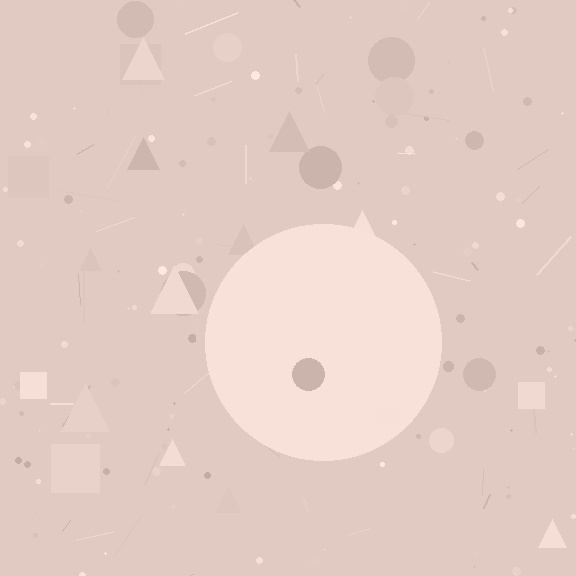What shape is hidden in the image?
A circle is hidden in the image.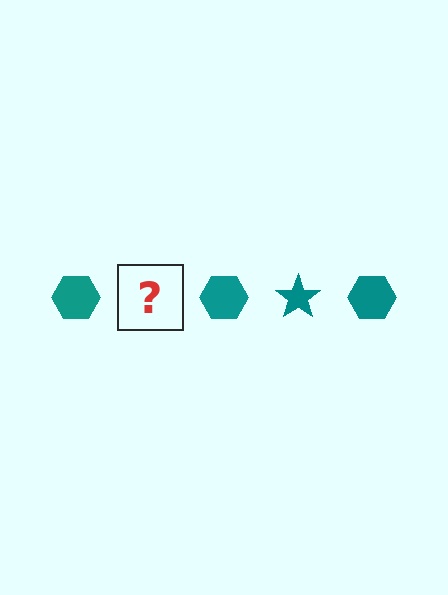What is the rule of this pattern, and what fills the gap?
The rule is that the pattern cycles through hexagon, star shapes in teal. The gap should be filled with a teal star.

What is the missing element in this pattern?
The missing element is a teal star.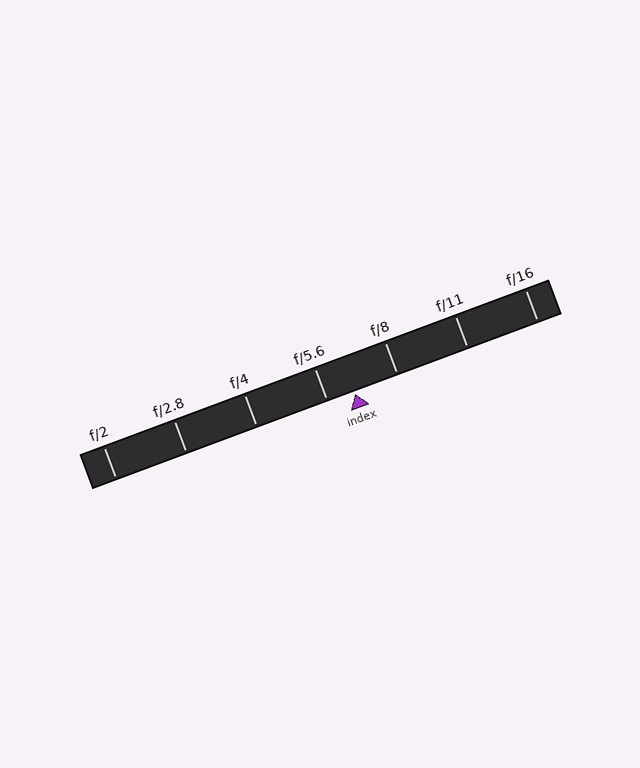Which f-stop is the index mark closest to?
The index mark is closest to f/5.6.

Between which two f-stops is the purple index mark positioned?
The index mark is between f/5.6 and f/8.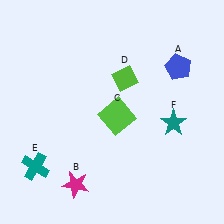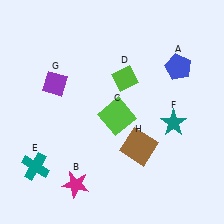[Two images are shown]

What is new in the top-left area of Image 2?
A purple diamond (G) was added in the top-left area of Image 2.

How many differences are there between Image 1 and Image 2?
There are 2 differences between the two images.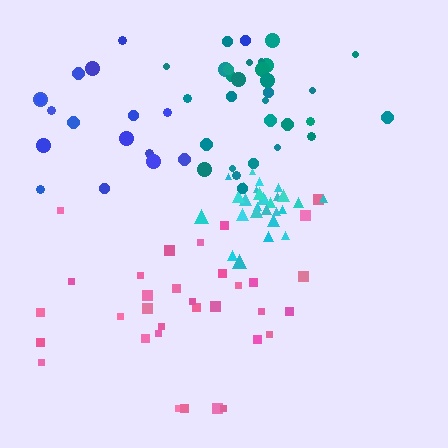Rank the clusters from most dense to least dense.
cyan, teal, pink, blue.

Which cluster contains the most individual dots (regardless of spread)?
Pink (33).